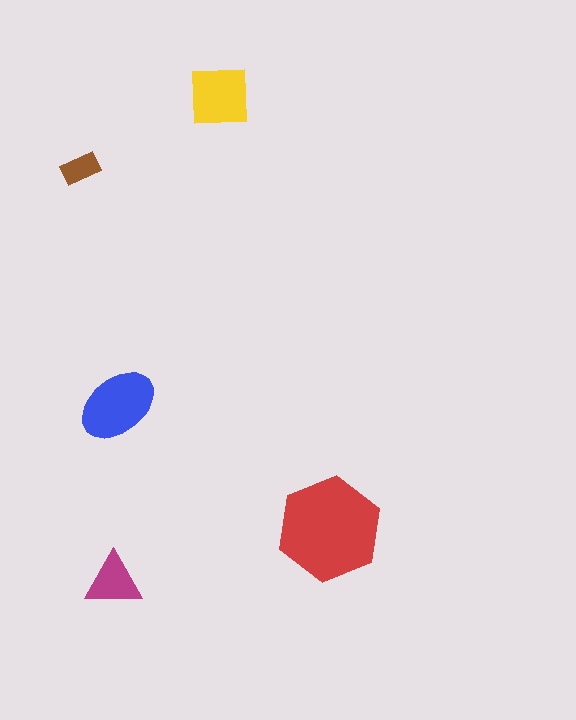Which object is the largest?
The red hexagon.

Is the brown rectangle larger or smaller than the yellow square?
Smaller.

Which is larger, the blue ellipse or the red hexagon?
The red hexagon.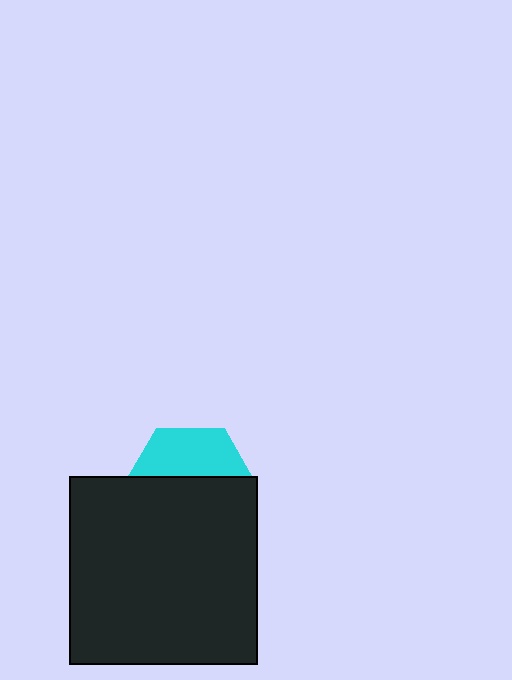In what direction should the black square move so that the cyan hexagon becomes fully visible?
The black square should move down. That is the shortest direction to clear the overlap and leave the cyan hexagon fully visible.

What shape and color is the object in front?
The object in front is a black square.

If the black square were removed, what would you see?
You would see the complete cyan hexagon.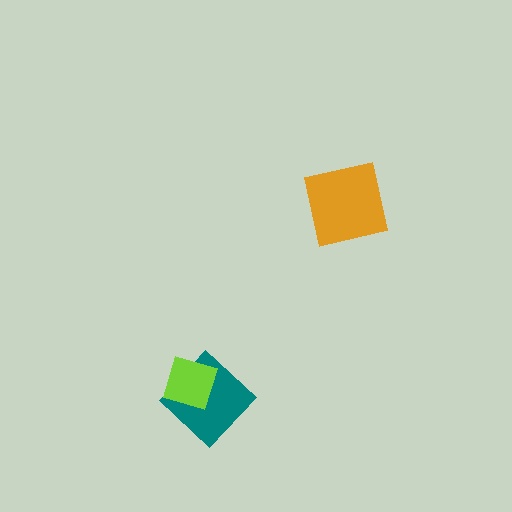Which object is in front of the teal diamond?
The lime diamond is in front of the teal diamond.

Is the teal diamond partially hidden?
Yes, it is partially covered by another shape.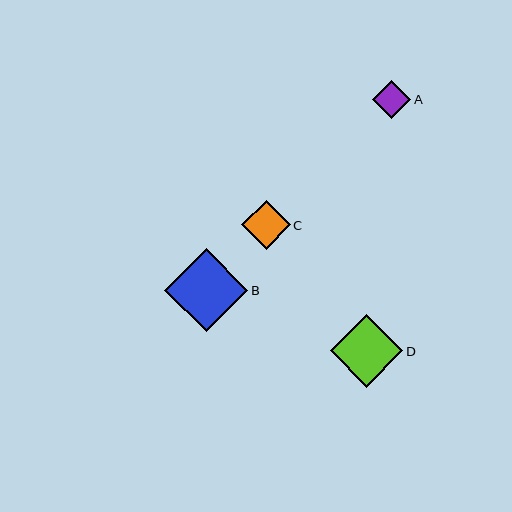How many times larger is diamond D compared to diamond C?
Diamond D is approximately 1.5 times the size of diamond C.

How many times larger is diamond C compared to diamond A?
Diamond C is approximately 1.3 times the size of diamond A.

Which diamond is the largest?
Diamond B is the largest with a size of approximately 83 pixels.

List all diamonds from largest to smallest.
From largest to smallest: B, D, C, A.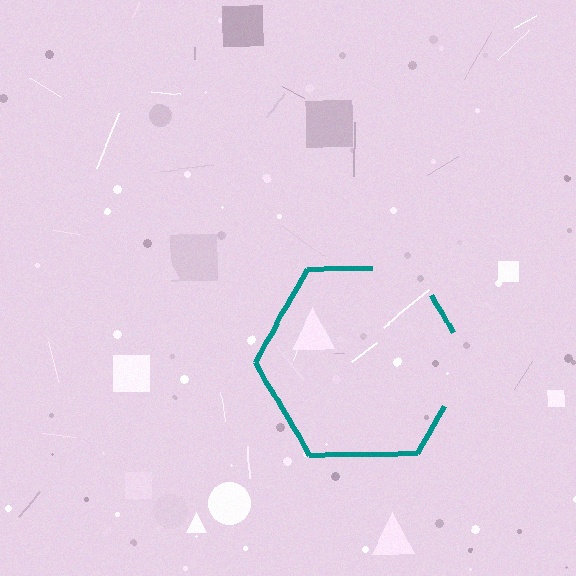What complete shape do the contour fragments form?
The contour fragments form a hexagon.